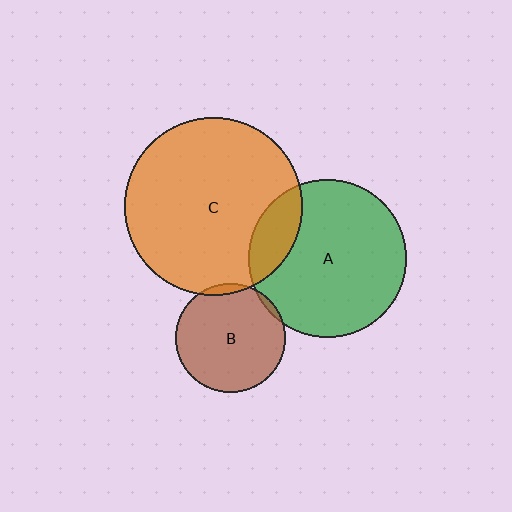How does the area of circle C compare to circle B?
Approximately 2.6 times.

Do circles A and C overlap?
Yes.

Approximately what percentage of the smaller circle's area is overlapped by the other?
Approximately 15%.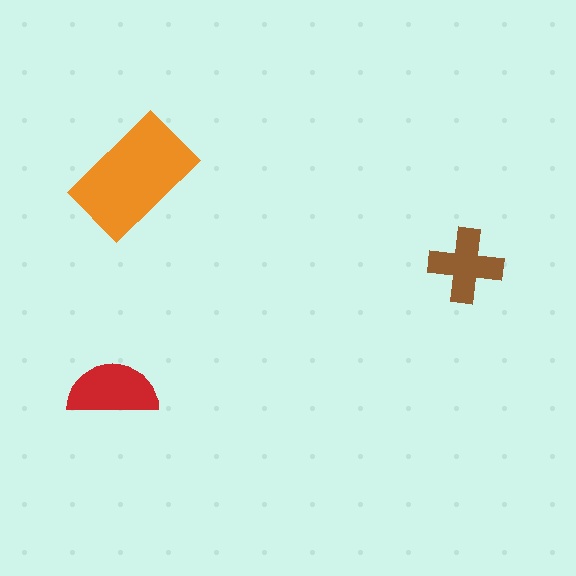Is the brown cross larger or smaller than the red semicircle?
Smaller.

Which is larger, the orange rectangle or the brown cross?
The orange rectangle.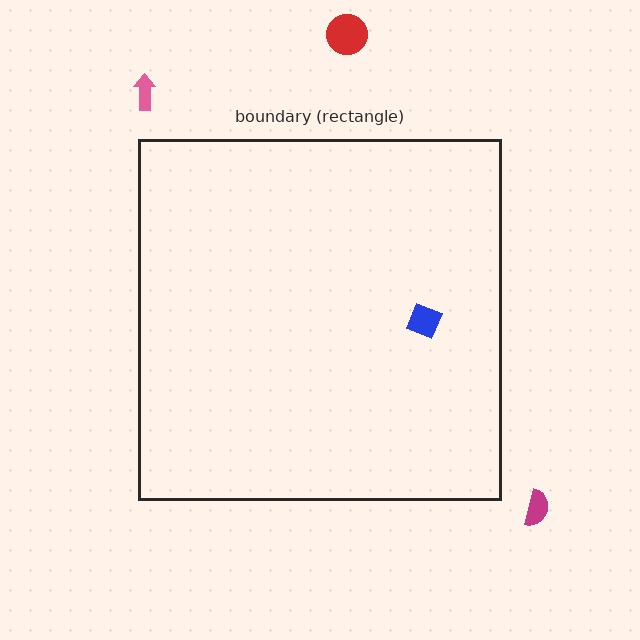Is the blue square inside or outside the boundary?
Inside.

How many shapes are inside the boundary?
1 inside, 3 outside.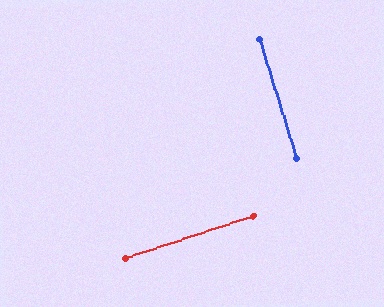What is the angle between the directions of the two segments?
Approximately 89 degrees.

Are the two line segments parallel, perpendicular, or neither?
Perpendicular — they meet at approximately 89°.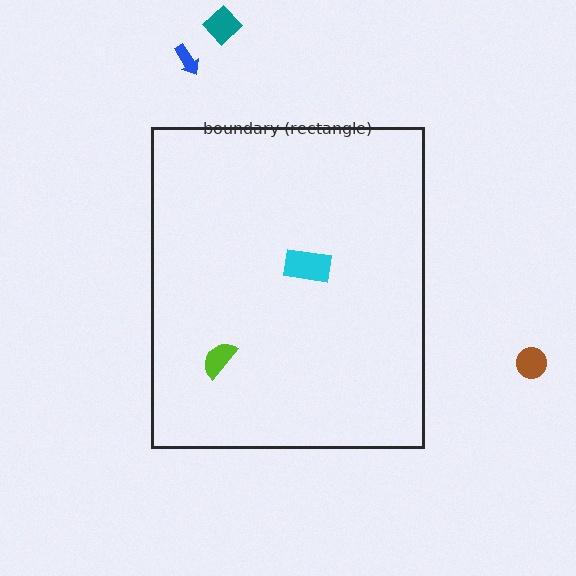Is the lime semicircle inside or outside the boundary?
Inside.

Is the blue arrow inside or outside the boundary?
Outside.